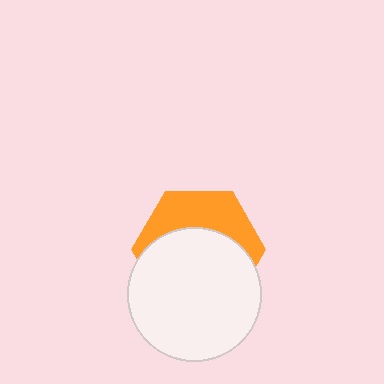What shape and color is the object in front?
The object in front is a white circle.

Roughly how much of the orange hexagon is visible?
A small part of it is visible (roughly 39%).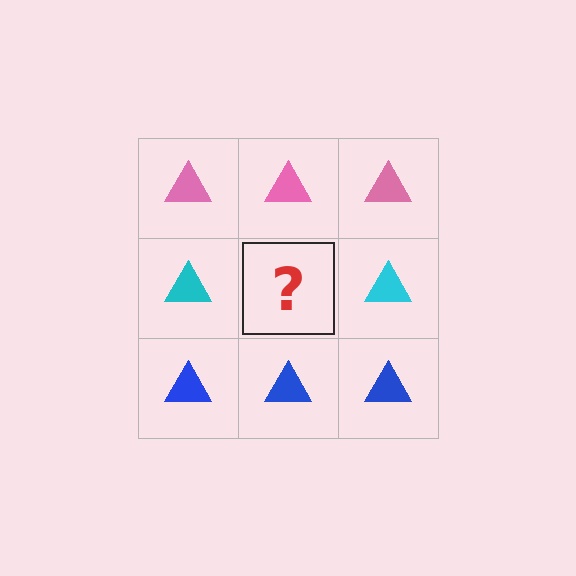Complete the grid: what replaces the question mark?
The question mark should be replaced with a cyan triangle.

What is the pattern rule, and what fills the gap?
The rule is that each row has a consistent color. The gap should be filled with a cyan triangle.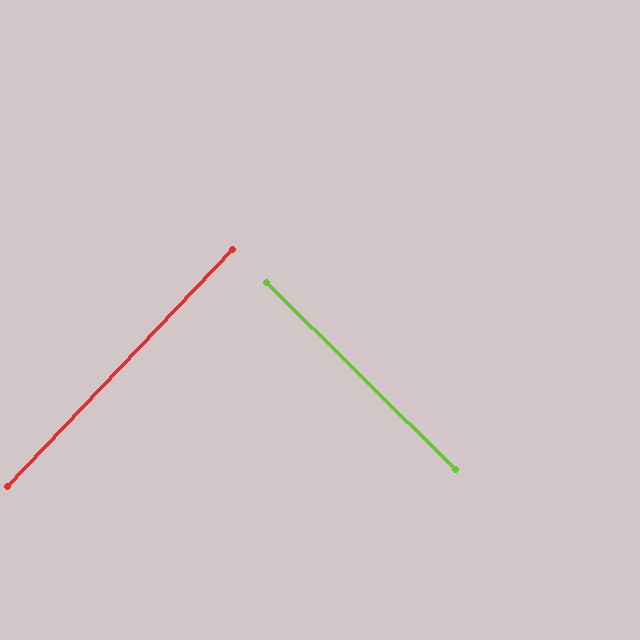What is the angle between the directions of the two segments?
Approximately 89 degrees.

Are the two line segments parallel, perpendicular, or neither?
Perpendicular — they meet at approximately 89°.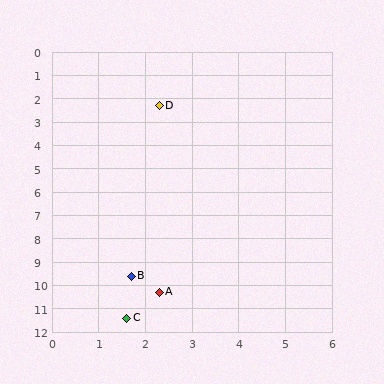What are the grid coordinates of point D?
Point D is at approximately (2.3, 2.3).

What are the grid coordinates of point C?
Point C is at approximately (1.6, 11.4).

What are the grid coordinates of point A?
Point A is at approximately (2.3, 10.3).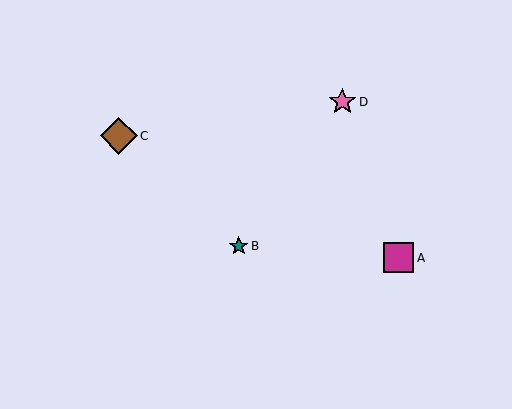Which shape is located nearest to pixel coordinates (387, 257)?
The magenta square (labeled A) at (399, 258) is nearest to that location.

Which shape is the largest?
The brown diamond (labeled C) is the largest.